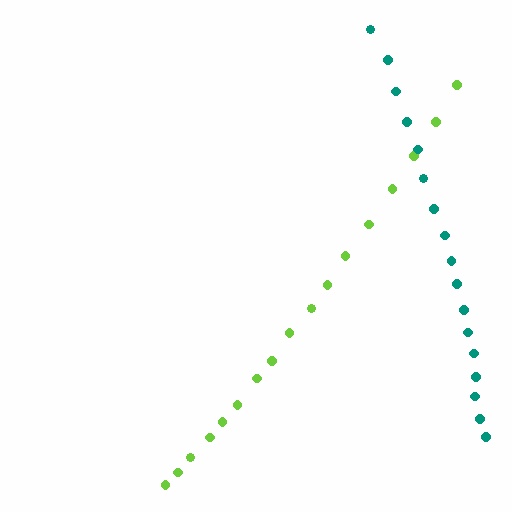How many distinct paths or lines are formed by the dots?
There are 2 distinct paths.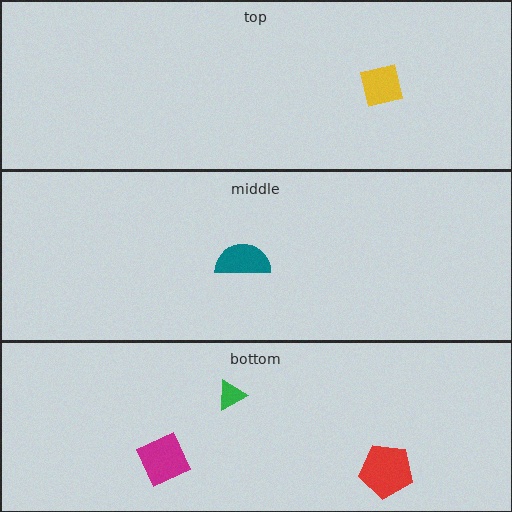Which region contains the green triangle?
The bottom region.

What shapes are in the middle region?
The teal semicircle.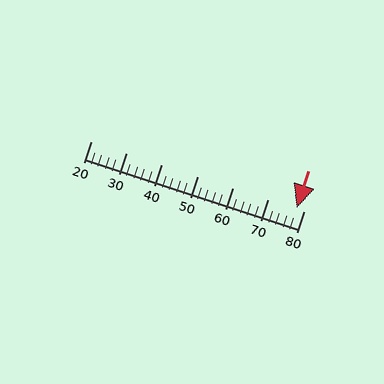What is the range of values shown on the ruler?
The ruler shows values from 20 to 80.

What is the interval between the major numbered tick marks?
The major tick marks are spaced 10 units apart.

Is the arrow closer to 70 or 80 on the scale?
The arrow is closer to 80.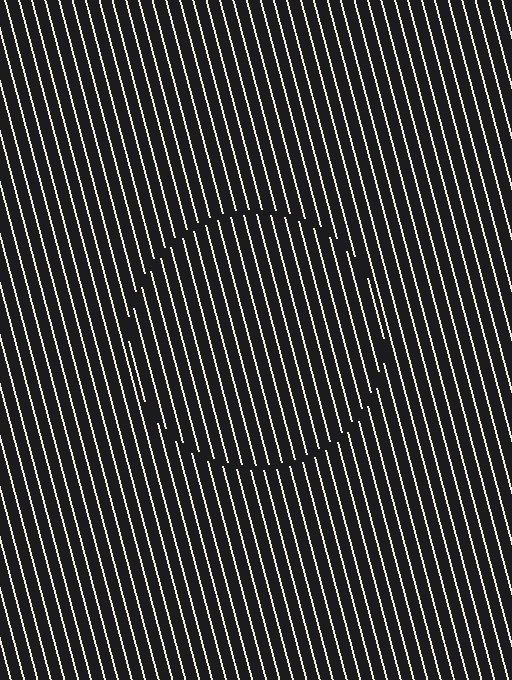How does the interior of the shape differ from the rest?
The interior of the shape contains the same grating, shifted by half a period — the contour is defined by the phase discontinuity where line-ends from the inner and outer gratings abut.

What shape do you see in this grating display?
An illusory circle. The interior of the shape contains the same grating, shifted by half a period — the contour is defined by the phase discontinuity where line-ends from the inner and outer gratings abut.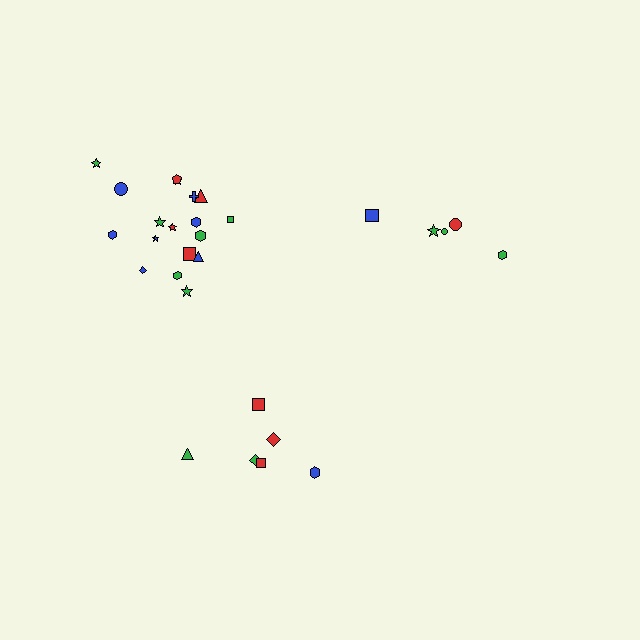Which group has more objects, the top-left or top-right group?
The top-left group.